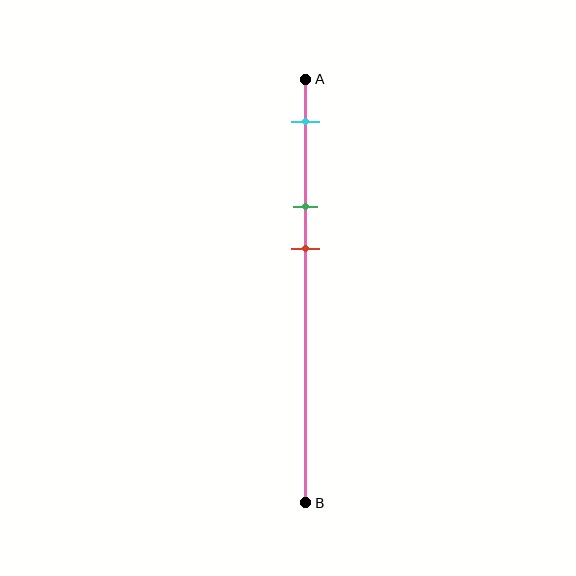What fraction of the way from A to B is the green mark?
The green mark is approximately 30% (0.3) of the way from A to B.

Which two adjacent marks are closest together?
The green and red marks are the closest adjacent pair.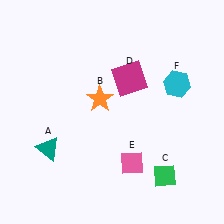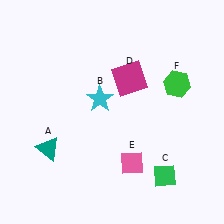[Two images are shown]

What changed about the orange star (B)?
In Image 1, B is orange. In Image 2, it changed to cyan.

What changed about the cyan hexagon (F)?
In Image 1, F is cyan. In Image 2, it changed to green.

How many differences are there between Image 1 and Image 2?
There are 2 differences between the two images.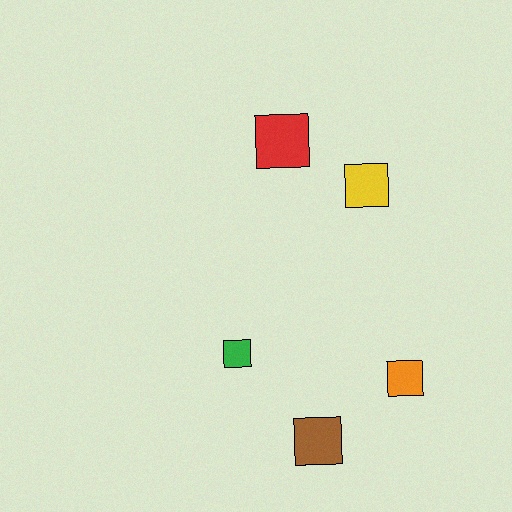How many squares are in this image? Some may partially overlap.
There are 5 squares.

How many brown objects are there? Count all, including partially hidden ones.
There is 1 brown object.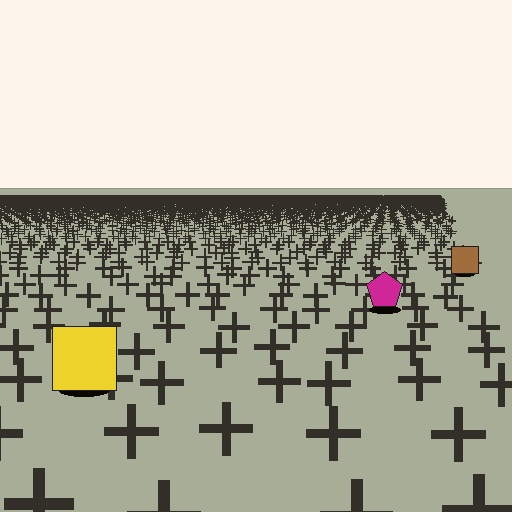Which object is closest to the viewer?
The yellow square is closest. The texture marks near it are larger and more spread out.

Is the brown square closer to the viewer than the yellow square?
No. The yellow square is closer — you can tell from the texture gradient: the ground texture is coarser near it.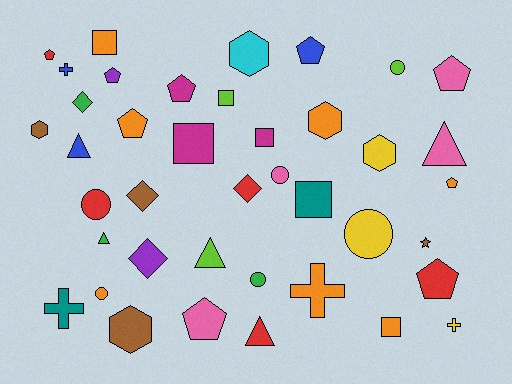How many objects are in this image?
There are 40 objects.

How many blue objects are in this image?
There are 3 blue objects.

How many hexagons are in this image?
There are 5 hexagons.